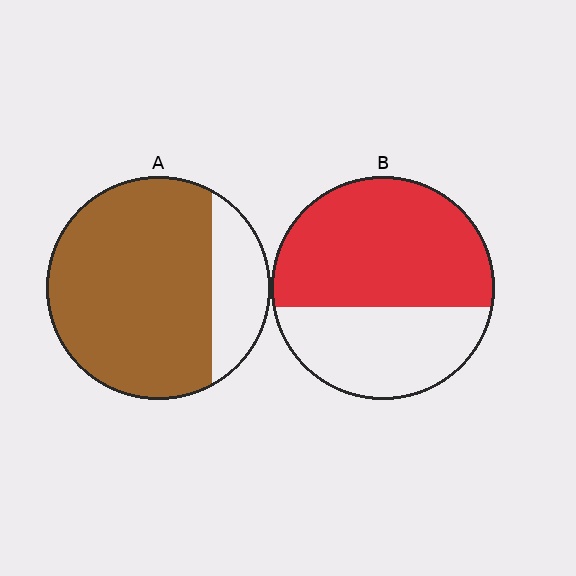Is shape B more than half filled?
Yes.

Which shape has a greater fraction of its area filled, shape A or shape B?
Shape A.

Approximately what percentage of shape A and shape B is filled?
A is approximately 80% and B is approximately 60%.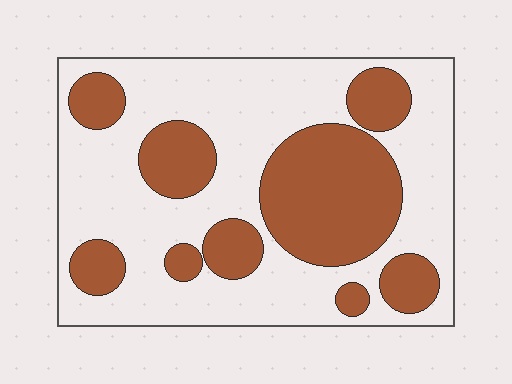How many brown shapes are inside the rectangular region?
9.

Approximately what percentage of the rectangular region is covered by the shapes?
Approximately 35%.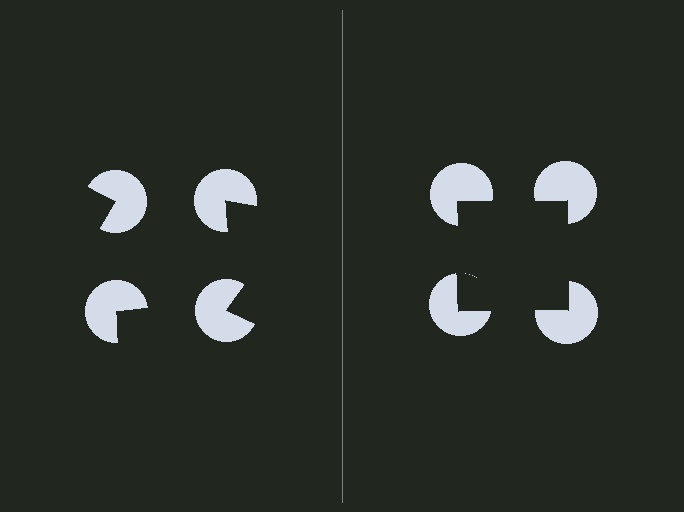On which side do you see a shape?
An illusory square appears on the right side. On the left side the wedge cuts are rotated, so no coherent shape forms.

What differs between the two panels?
The pac-man discs are positioned identically on both sides; only the wedge orientations differ. On the right they align to a square; on the left they are misaligned.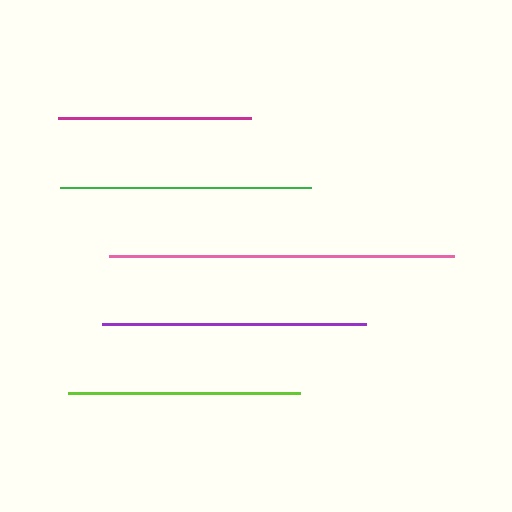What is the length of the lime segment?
The lime segment is approximately 233 pixels long.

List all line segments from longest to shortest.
From longest to shortest: pink, purple, green, lime, magenta.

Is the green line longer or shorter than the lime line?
The green line is longer than the lime line.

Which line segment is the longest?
The pink line is the longest at approximately 345 pixels.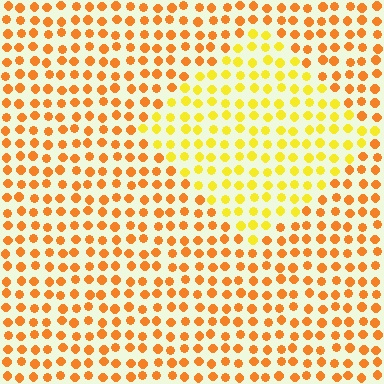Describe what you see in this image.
The image is filled with small orange elements in a uniform arrangement. A diamond-shaped region is visible where the elements are tinted to a slightly different hue, forming a subtle color boundary.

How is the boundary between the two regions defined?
The boundary is defined purely by a slight shift in hue (about 31 degrees). Spacing, size, and orientation are identical on both sides.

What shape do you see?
I see a diamond.